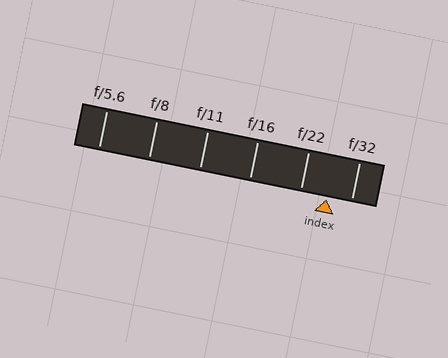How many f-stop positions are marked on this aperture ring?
There are 6 f-stop positions marked.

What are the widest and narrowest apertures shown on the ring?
The widest aperture shown is f/5.6 and the narrowest is f/32.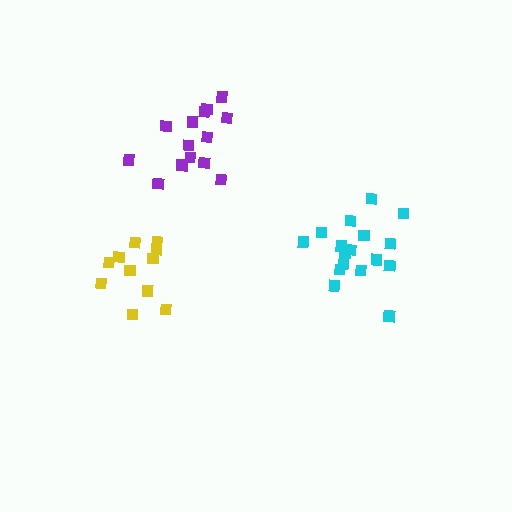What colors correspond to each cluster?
The clusters are colored: cyan, yellow, purple.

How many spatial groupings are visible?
There are 3 spatial groupings.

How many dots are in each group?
Group 1: 17 dots, Group 2: 11 dots, Group 3: 14 dots (42 total).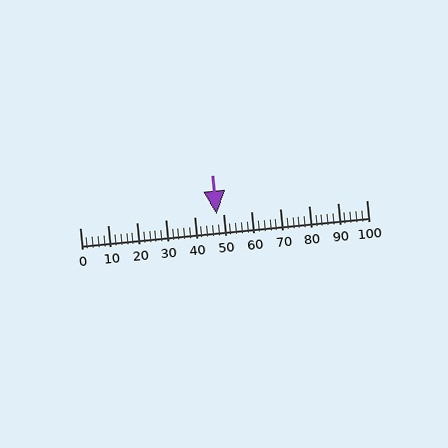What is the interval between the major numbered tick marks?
The major tick marks are spaced 10 units apart.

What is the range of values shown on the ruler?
The ruler shows values from 0 to 100.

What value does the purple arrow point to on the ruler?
The purple arrow points to approximately 48.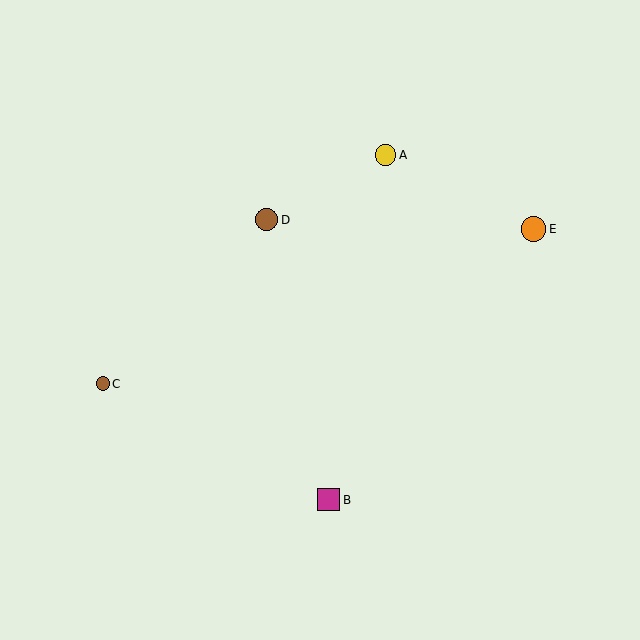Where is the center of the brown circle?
The center of the brown circle is at (103, 384).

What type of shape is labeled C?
Shape C is a brown circle.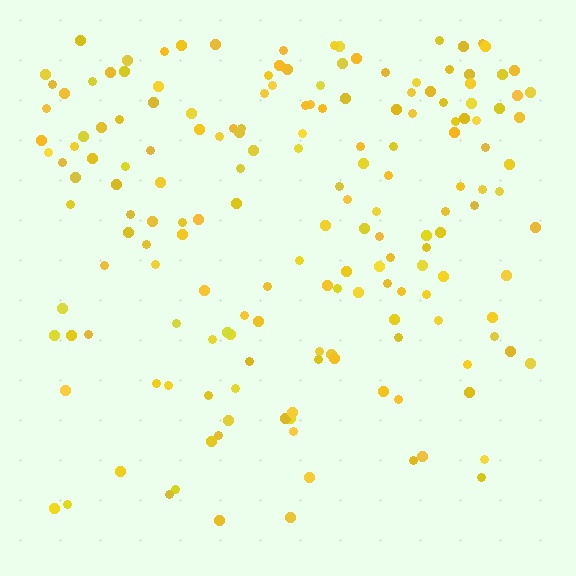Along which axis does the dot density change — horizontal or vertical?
Vertical.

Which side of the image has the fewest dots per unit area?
The bottom.